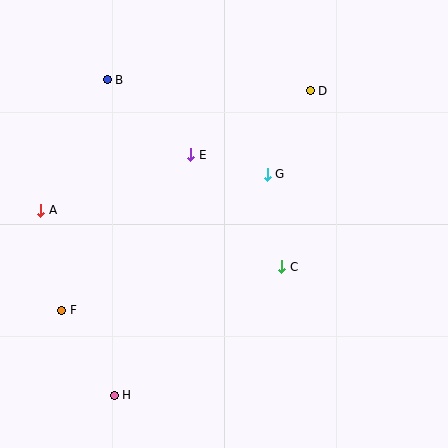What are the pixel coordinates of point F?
Point F is at (62, 310).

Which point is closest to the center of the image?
Point G at (267, 174) is closest to the center.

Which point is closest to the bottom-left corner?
Point H is closest to the bottom-left corner.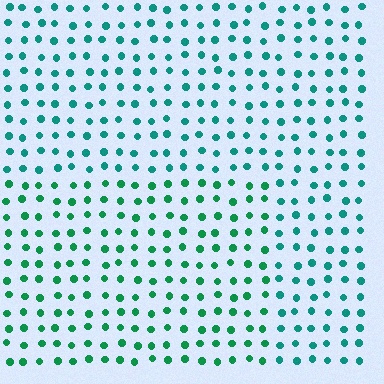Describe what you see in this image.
The image is filled with small teal elements in a uniform arrangement. A rectangle-shaped region is visible where the elements are tinted to a slightly different hue, forming a subtle color boundary.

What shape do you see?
I see a rectangle.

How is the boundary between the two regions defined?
The boundary is defined purely by a slight shift in hue (about 25 degrees). Spacing, size, and orientation are identical on both sides.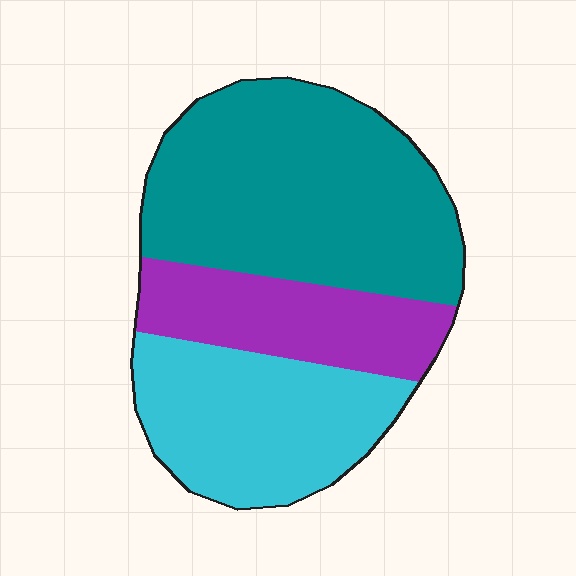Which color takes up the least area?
Purple, at roughly 20%.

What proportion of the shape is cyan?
Cyan takes up about one third (1/3) of the shape.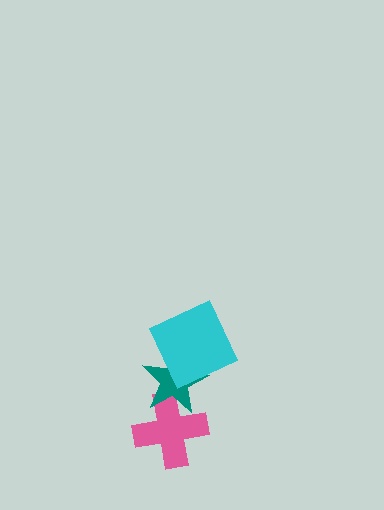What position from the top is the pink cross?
The pink cross is 3rd from the top.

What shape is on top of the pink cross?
The teal star is on top of the pink cross.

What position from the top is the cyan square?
The cyan square is 1st from the top.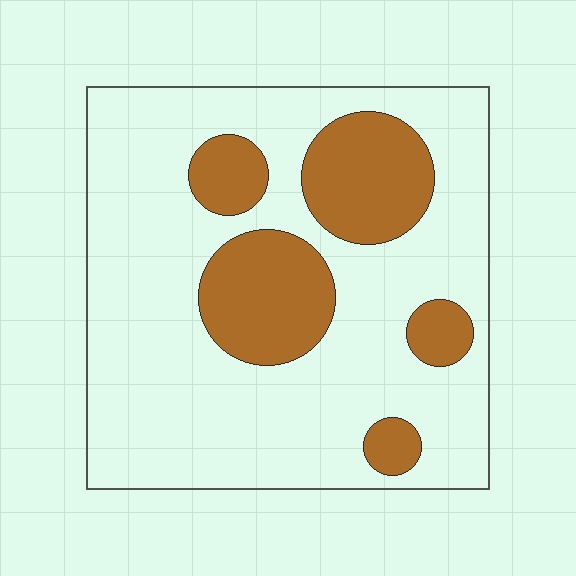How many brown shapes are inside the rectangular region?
5.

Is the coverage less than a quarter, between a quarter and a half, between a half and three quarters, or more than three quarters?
Less than a quarter.